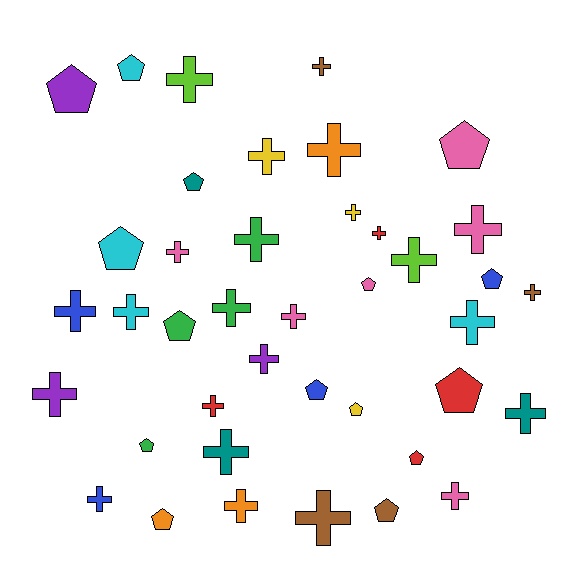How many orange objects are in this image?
There are 3 orange objects.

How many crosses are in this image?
There are 25 crosses.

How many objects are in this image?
There are 40 objects.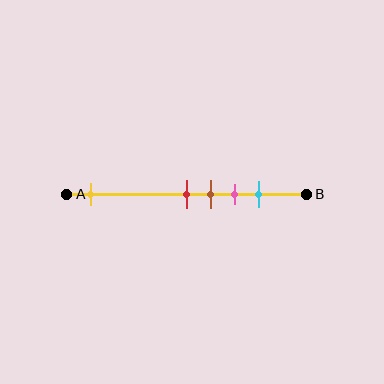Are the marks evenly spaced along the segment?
No, the marks are not evenly spaced.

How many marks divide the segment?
There are 5 marks dividing the segment.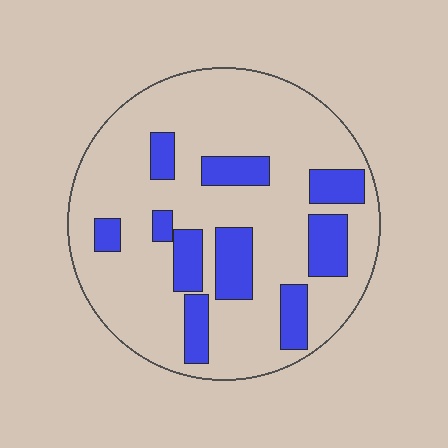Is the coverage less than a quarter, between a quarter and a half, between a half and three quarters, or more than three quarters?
Less than a quarter.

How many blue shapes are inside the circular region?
10.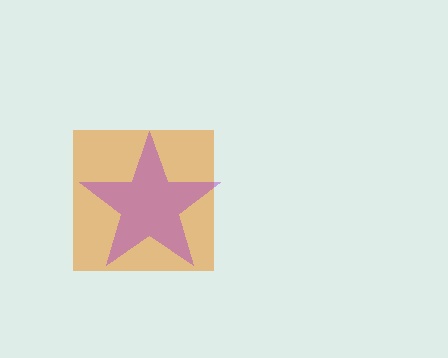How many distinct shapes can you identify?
There are 2 distinct shapes: an orange square, a purple star.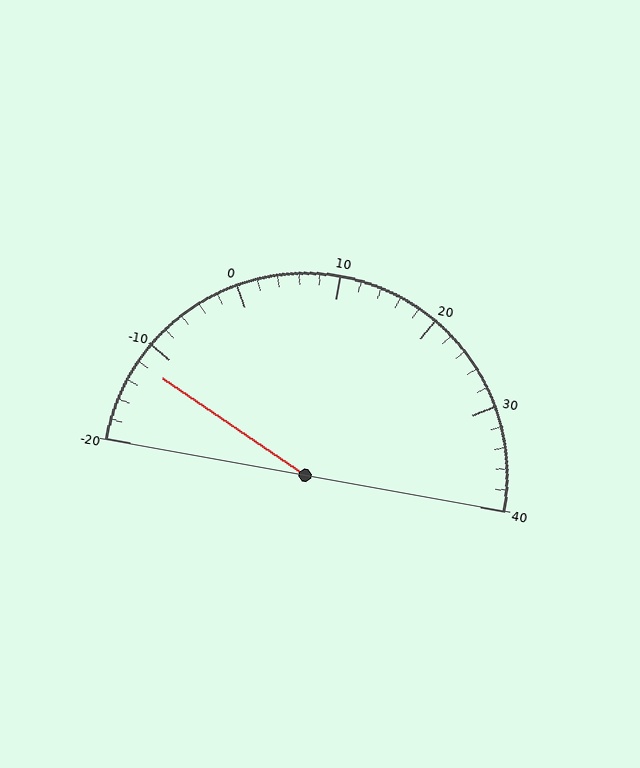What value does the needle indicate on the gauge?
The needle indicates approximately -12.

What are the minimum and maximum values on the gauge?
The gauge ranges from -20 to 40.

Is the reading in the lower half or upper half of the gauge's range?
The reading is in the lower half of the range (-20 to 40).